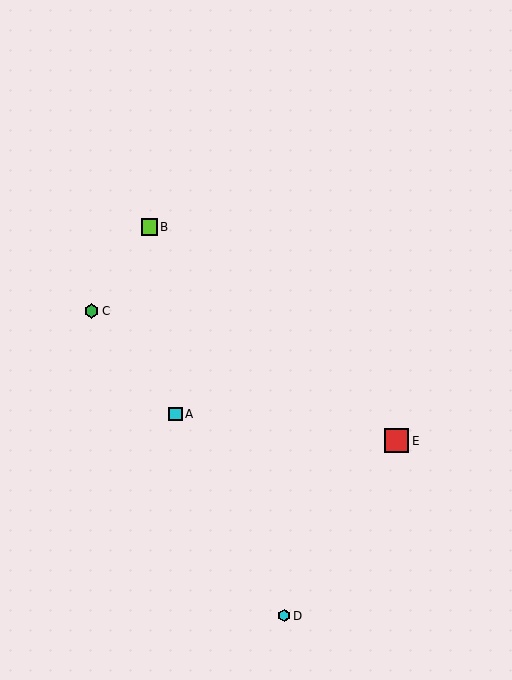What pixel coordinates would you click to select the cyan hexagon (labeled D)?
Click at (284, 616) to select the cyan hexagon D.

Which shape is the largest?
The red square (labeled E) is the largest.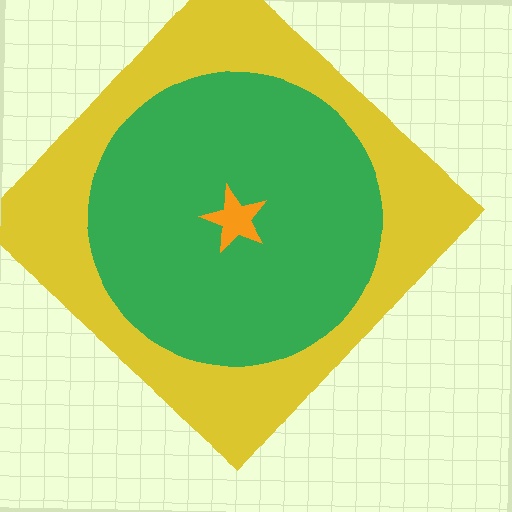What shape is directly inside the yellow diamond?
The green circle.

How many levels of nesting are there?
3.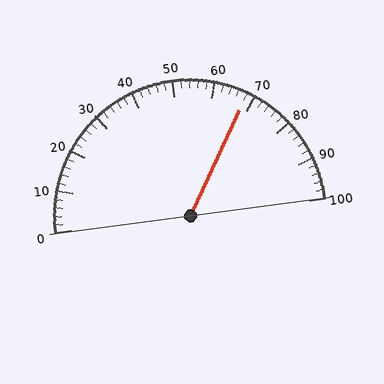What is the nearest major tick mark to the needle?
The nearest major tick mark is 70.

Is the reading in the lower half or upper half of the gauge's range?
The reading is in the upper half of the range (0 to 100).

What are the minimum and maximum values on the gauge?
The gauge ranges from 0 to 100.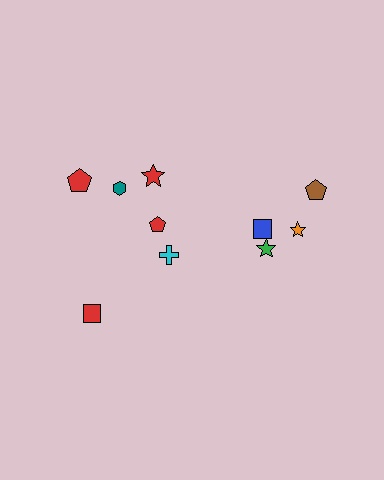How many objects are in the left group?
There are 6 objects.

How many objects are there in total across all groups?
There are 10 objects.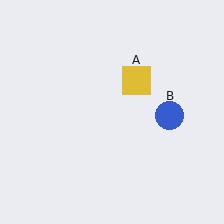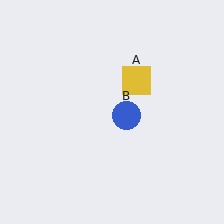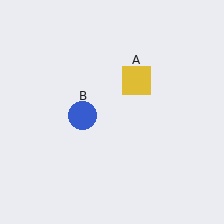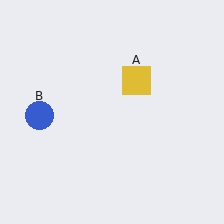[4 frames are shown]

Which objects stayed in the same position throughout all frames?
Yellow square (object A) remained stationary.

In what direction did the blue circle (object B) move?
The blue circle (object B) moved left.